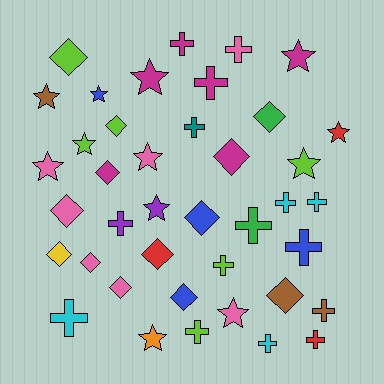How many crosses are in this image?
There are 15 crosses.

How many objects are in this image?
There are 40 objects.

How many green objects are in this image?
There are 2 green objects.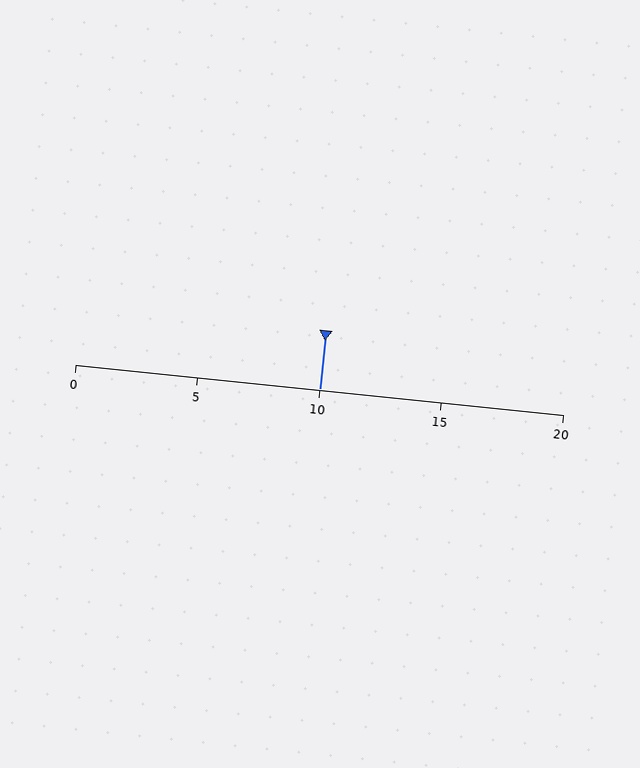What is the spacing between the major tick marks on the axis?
The major ticks are spaced 5 apart.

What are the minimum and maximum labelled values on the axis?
The axis runs from 0 to 20.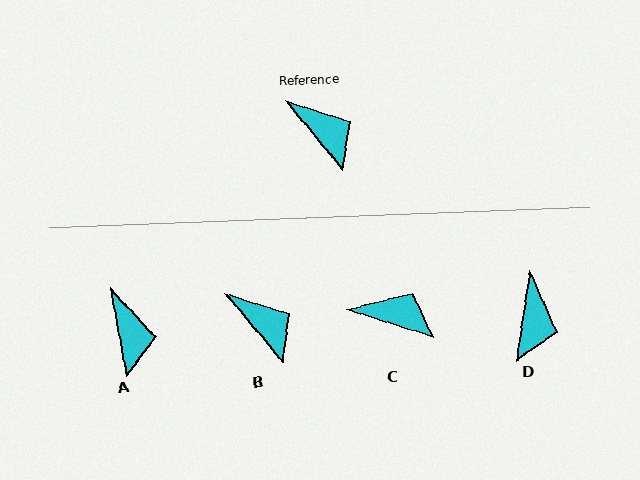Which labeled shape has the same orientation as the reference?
B.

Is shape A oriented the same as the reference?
No, it is off by about 29 degrees.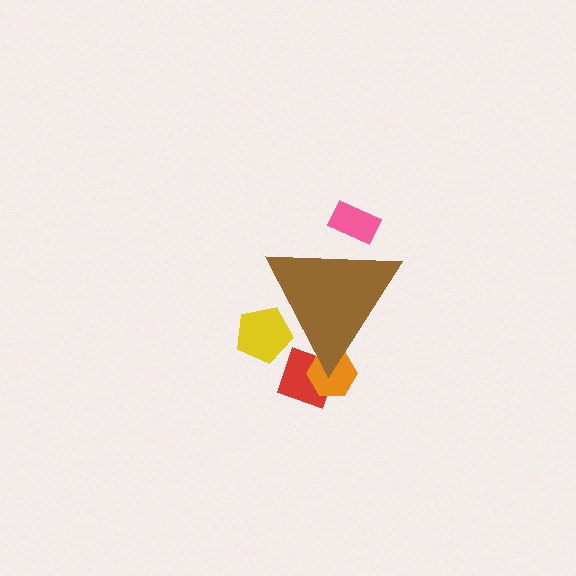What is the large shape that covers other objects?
A brown triangle.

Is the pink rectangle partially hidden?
Yes, the pink rectangle is partially hidden behind the brown triangle.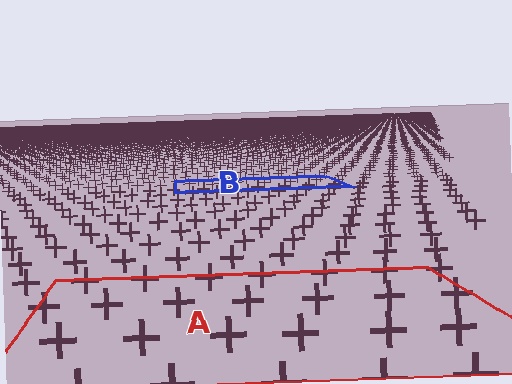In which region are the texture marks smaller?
The texture marks are smaller in region B, because it is farther away.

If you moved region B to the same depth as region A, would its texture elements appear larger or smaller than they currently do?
They would appear larger. At a closer depth, the same texture elements are projected at a bigger on-screen size.